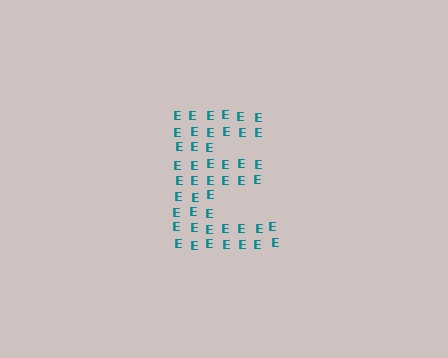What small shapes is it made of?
It is made of small letter E's.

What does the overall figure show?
The overall figure shows the letter E.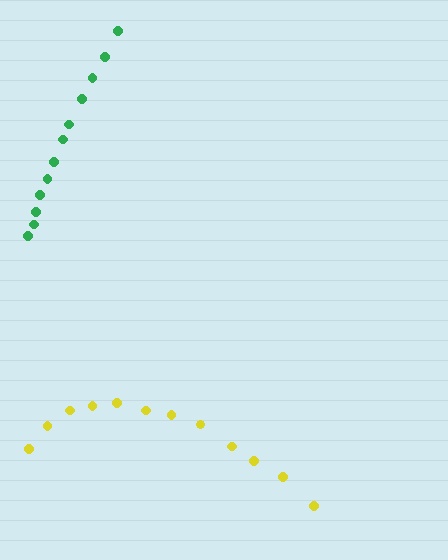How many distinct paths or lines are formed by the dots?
There are 2 distinct paths.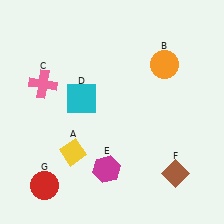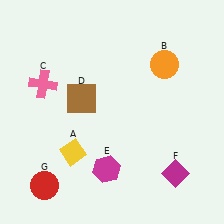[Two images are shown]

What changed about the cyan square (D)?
In Image 1, D is cyan. In Image 2, it changed to brown.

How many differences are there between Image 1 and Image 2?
There are 2 differences between the two images.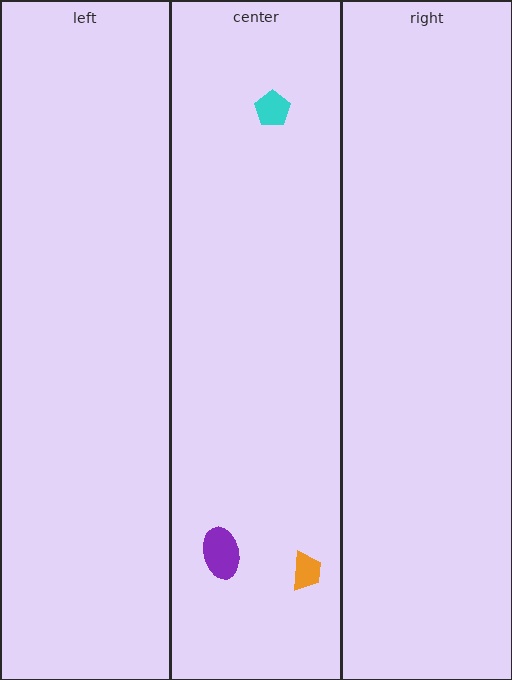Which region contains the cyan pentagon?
The center region.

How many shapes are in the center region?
3.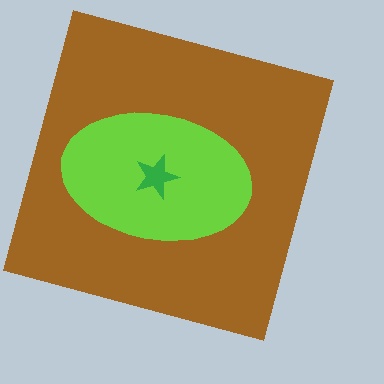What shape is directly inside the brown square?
The lime ellipse.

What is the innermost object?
The green star.